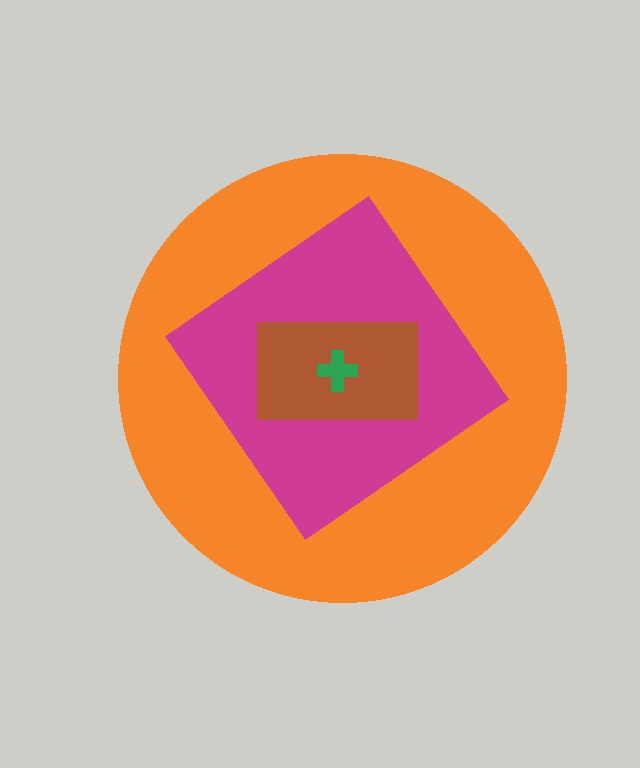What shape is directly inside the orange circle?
The magenta diamond.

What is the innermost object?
The green cross.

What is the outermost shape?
The orange circle.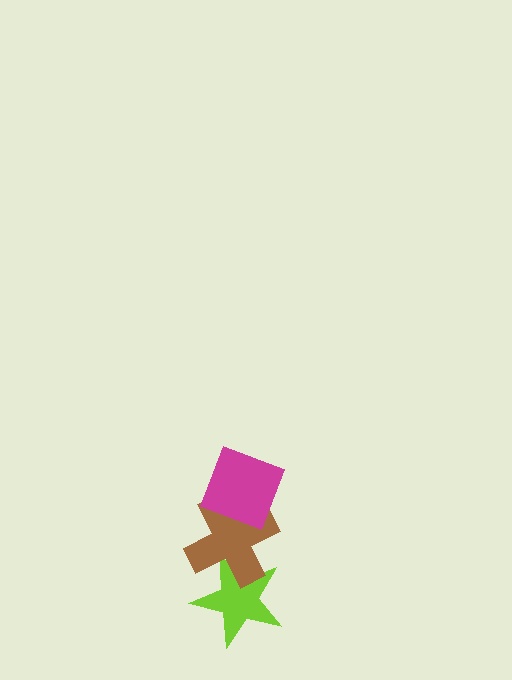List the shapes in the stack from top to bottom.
From top to bottom: the magenta diamond, the brown cross, the lime star.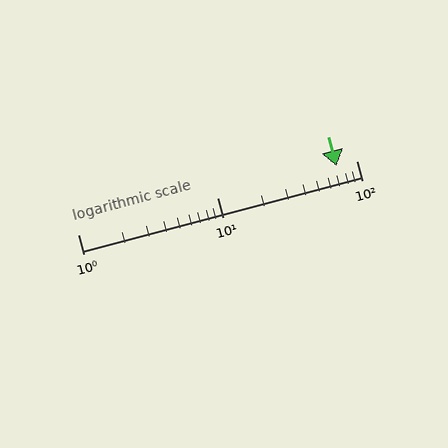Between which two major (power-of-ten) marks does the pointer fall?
The pointer is between 10 and 100.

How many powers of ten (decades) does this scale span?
The scale spans 2 decades, from 1 to 100.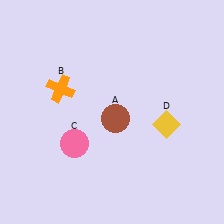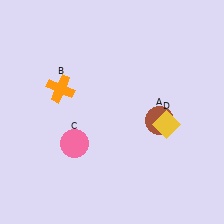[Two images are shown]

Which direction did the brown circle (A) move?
The brown circle (A) moved right.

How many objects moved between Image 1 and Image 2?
1 object moved between the two images.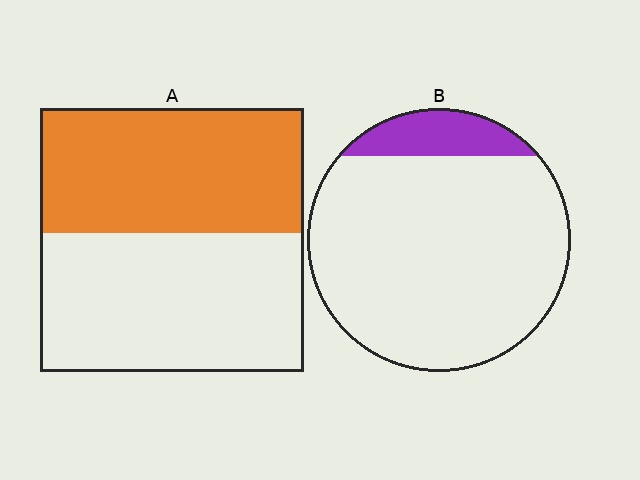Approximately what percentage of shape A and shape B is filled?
A is approximately 45% and B is approximately 10%.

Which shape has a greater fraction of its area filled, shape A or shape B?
Shape A.